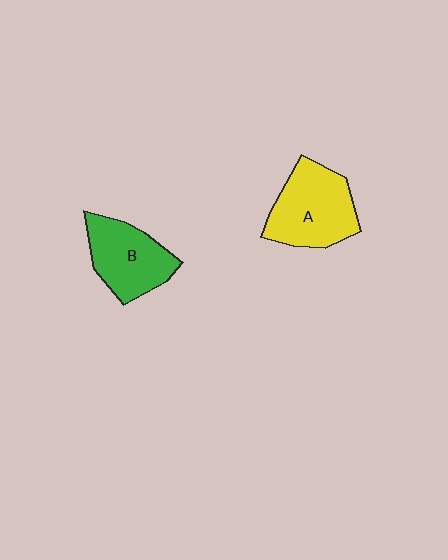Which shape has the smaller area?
Shape B (green).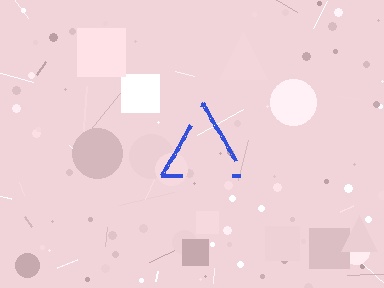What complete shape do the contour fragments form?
The contour fragments form a triangle.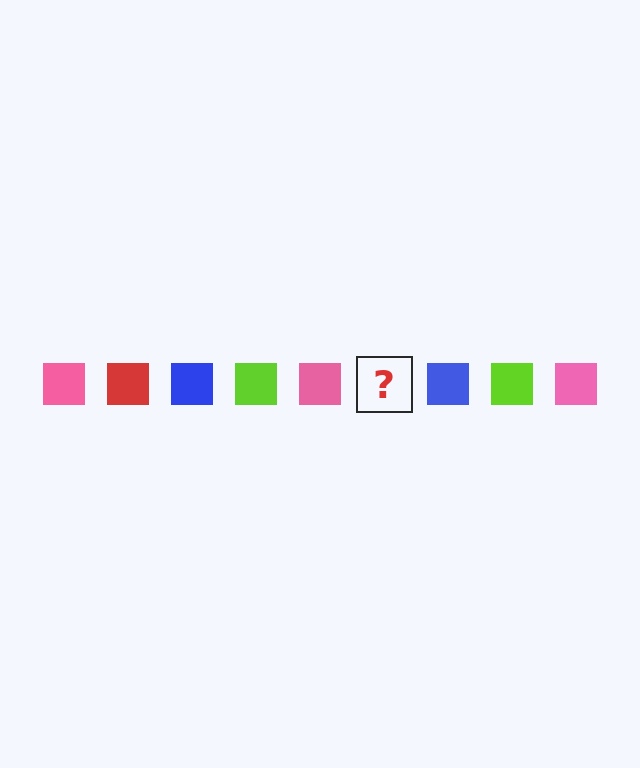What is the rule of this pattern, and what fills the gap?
The rule is that the pattern cycles through pink, red, blue, lime squares. The gap should be filled with a red square.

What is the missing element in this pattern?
The missing element is a red square.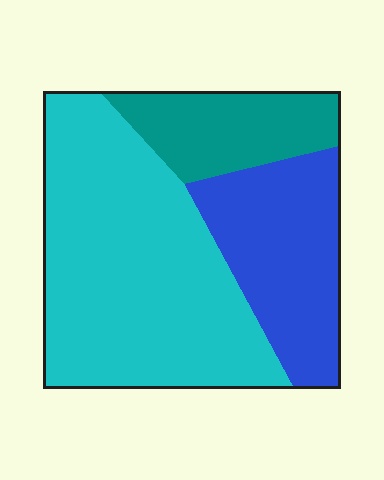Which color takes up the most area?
Cyan, at roughly 55%.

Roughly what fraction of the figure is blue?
Blue covers around 25% of the figure.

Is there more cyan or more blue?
Cyan.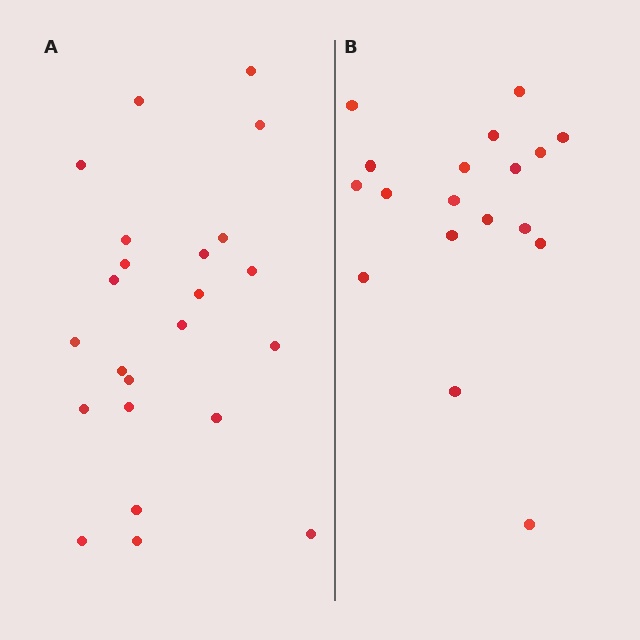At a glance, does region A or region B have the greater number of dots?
Region A (the left region) has more dots.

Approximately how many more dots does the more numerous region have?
Region A has about 5 more dots than region B.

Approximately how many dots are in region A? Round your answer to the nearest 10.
About 20 dots. (The exact count is 23, which rounds to 20.)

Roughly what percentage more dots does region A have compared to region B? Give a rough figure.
About 30% more.